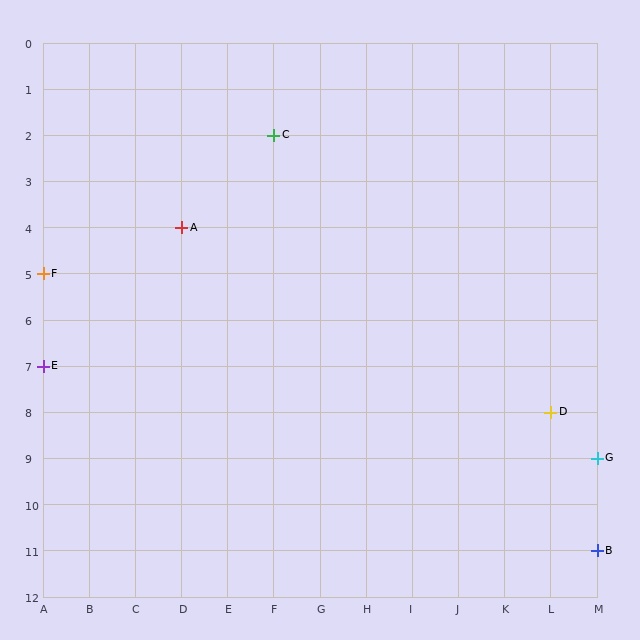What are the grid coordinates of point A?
Point A is at grid coordinates (D, 4).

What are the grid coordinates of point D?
Point D is at grid coordinates (L, 8).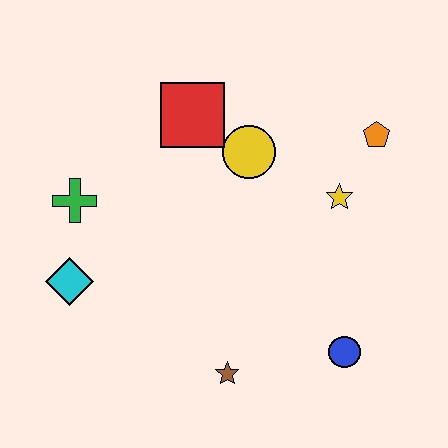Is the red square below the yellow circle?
No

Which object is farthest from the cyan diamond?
The orange pentagon is farthest from the cyan diamond.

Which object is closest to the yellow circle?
The red square is closest to the yellow circle.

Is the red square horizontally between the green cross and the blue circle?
Yes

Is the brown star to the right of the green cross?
Yes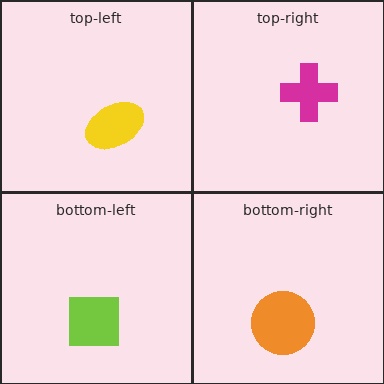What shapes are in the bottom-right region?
The orange circle.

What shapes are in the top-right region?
The magenta cross.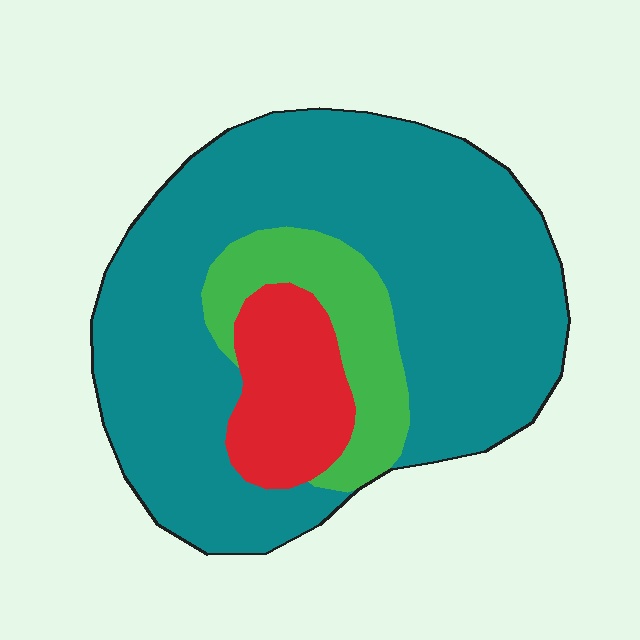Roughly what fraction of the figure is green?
Green takes up about one eighth (1/8) of the figure.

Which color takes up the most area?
Teal, at roughly 75%.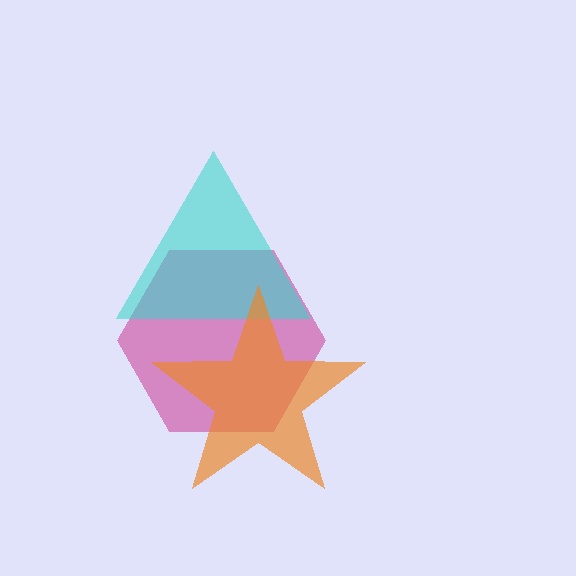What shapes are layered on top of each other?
The layered shapes are: a magenta hexagon, a cyan triangle, an orange star.